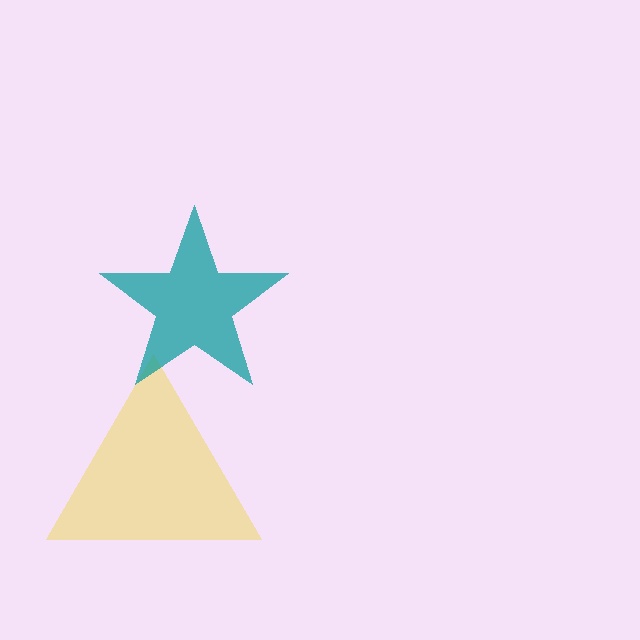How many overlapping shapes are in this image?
There are 2 overlapping shapes in the image.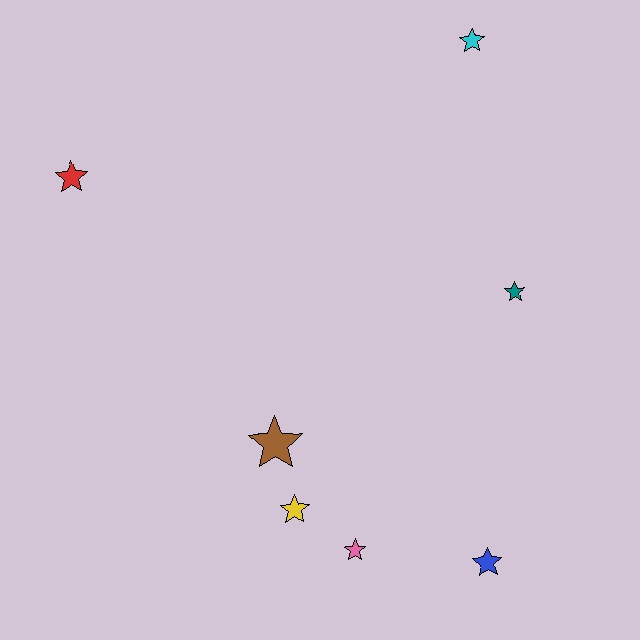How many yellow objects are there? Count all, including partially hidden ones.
There is 1 yellow object.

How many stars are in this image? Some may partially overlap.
There are 7 stars.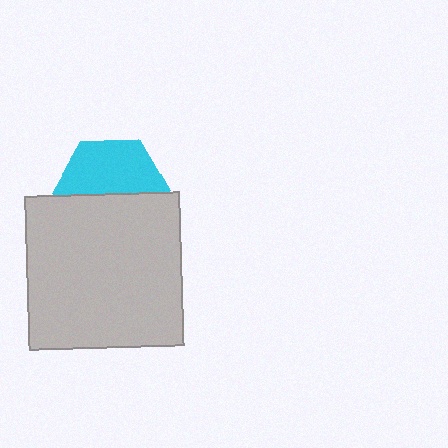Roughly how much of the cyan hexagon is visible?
About half of it is visible (roughly 50%).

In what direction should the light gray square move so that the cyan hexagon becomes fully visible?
The light gray square should move down. That is the shortest direction to clear the overlap and leave the cyan hexagon fully visible.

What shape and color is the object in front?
The object in front is a light gray square.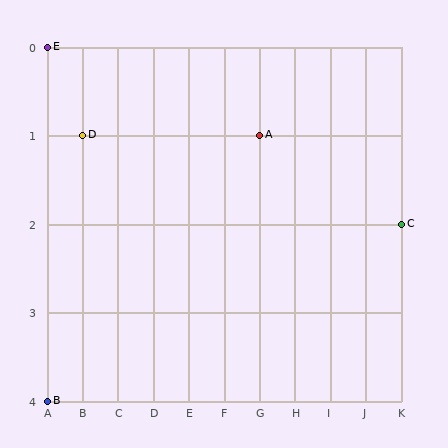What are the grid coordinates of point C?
Point C is at grid coordinates (K, 2).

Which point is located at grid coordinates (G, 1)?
Point A is at (G, 1).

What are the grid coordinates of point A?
Point A is at grid coordinates (G, 1).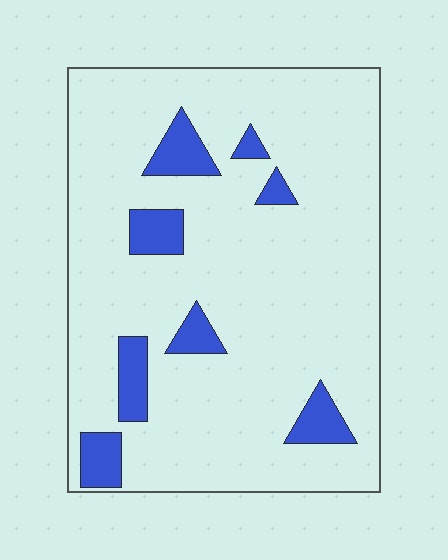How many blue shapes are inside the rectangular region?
8.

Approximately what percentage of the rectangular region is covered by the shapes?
Approximately 10%.